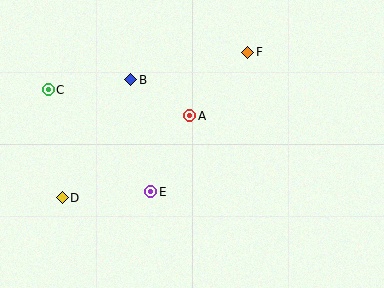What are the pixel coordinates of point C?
Point C is at (48, 90).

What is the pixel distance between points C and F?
The distance between C and F is 203 pixels.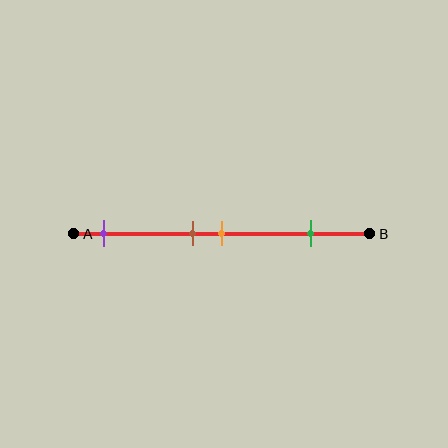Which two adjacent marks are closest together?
The brown and orange marks are the closest adjacent pair.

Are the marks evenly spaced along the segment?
No, the marks are not evenly spaced.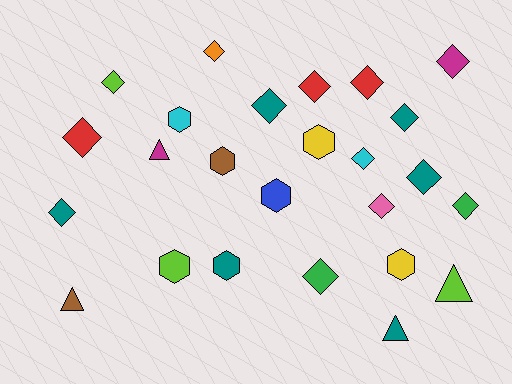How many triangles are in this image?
There are 4 triangles.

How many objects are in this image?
There are 25 objects.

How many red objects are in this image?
There are 3 red objects.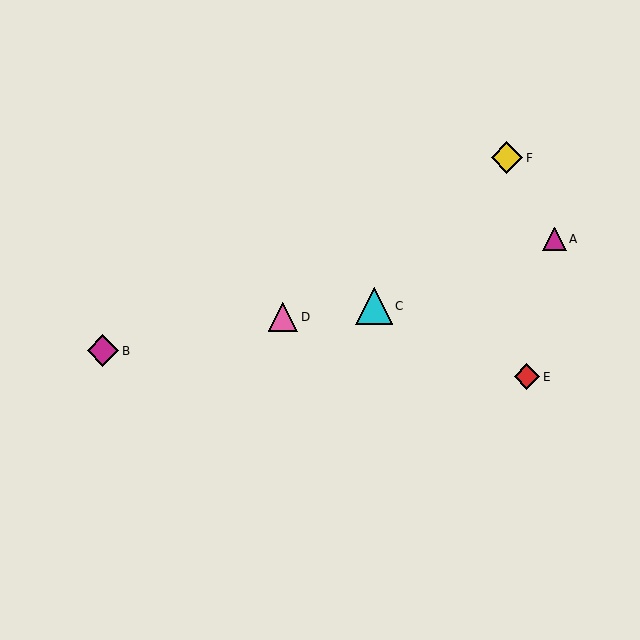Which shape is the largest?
The cyan triangle (labeled C) is the largest.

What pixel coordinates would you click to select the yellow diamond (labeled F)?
Click at (507, 158) to select the yellow diamond F.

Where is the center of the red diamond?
The center of the red diamond is at (527, 377).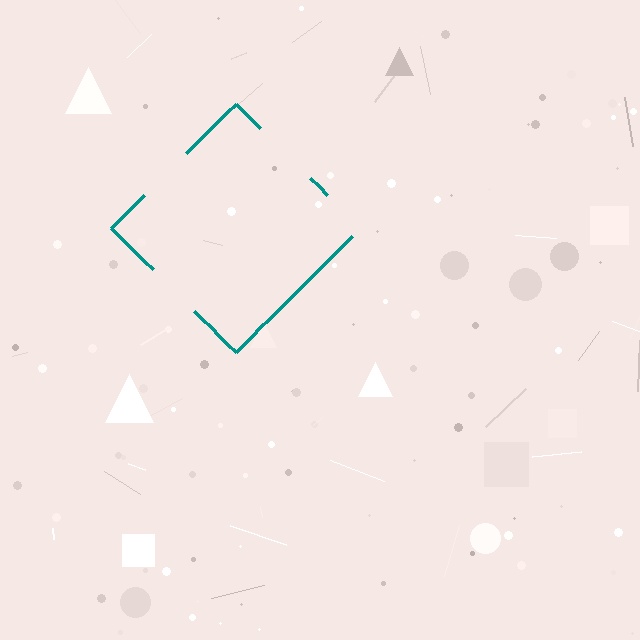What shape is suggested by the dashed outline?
The dashed outline suggests a diamond.